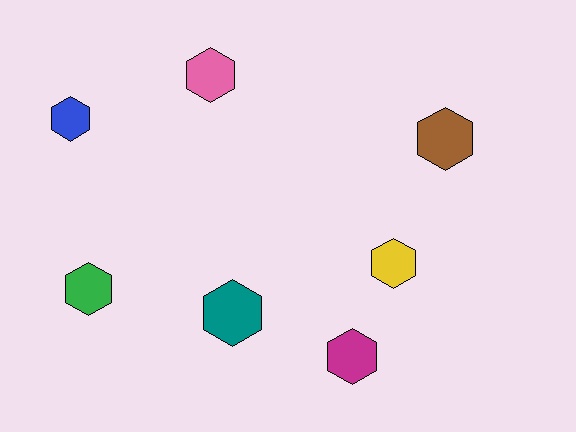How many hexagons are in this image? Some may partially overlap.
There are 7 hexagons.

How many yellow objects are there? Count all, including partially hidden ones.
There is 1 yellow object.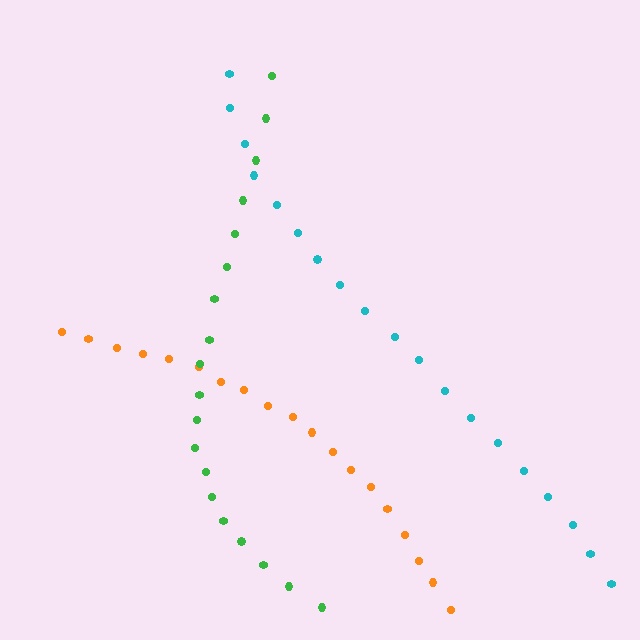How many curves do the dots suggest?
There are 3 distinct paths.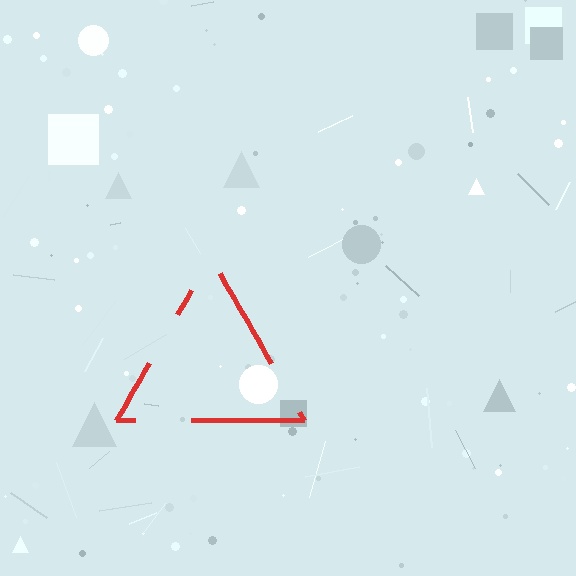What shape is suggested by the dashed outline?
The dashed outline suggests a triangle.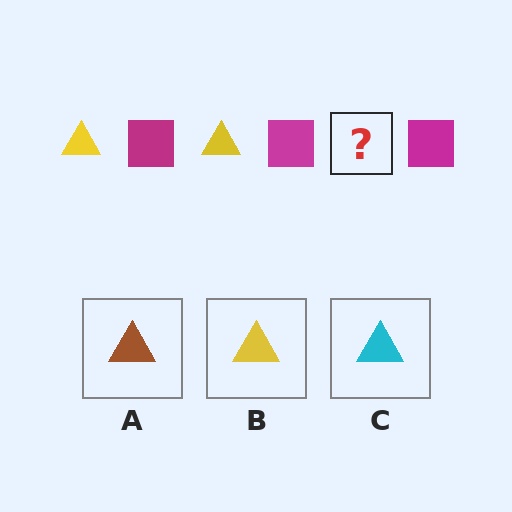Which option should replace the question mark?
Option B.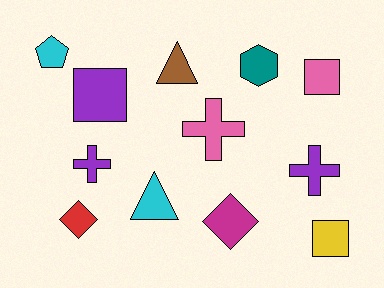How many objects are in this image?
There are 12 objects.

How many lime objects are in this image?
There are no lime objects.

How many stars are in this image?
There are no stars.